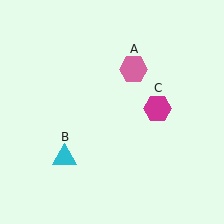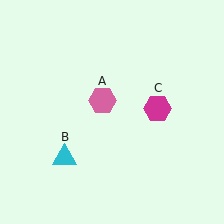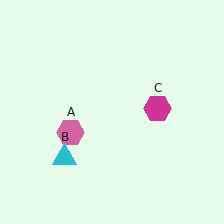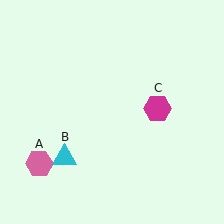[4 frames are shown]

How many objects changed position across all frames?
1 object changed position: pink hexagon (object A).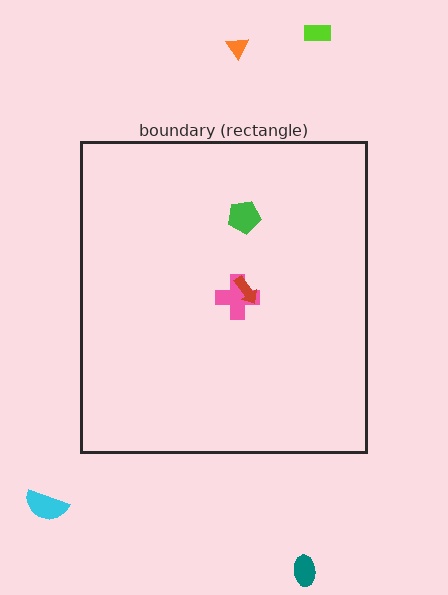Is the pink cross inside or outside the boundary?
Inside.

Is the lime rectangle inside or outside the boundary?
Outside.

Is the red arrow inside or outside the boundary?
Inside.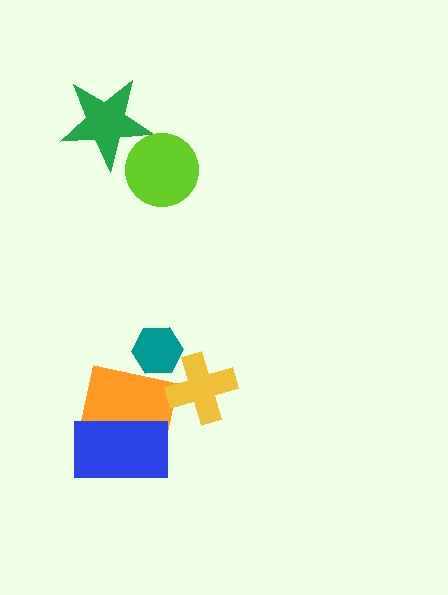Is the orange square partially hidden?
Yes, it is partially covered by another shape.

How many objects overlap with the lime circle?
1 object overlaps with the lime circle.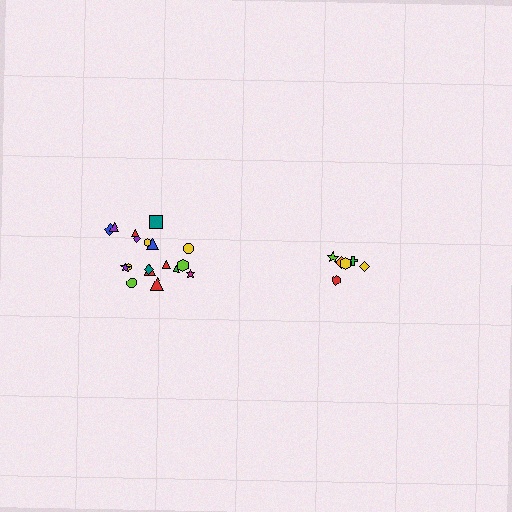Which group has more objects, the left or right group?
The left group.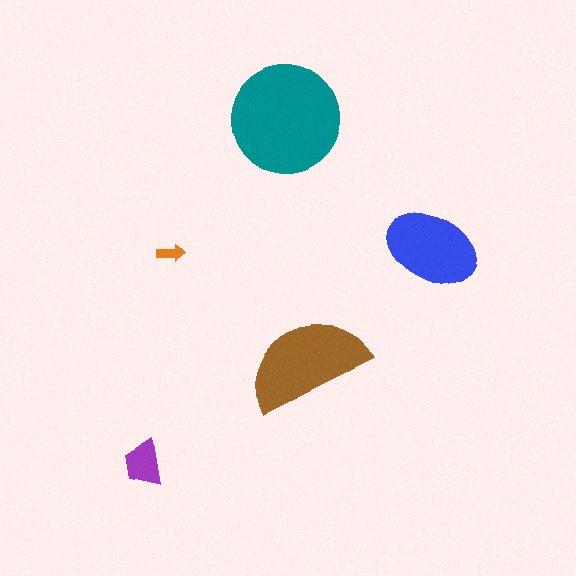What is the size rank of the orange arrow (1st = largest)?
5th.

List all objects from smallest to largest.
The orange arrow, the purple trapezoid, the blue ellipse, the brown semicircle, the teal circle.